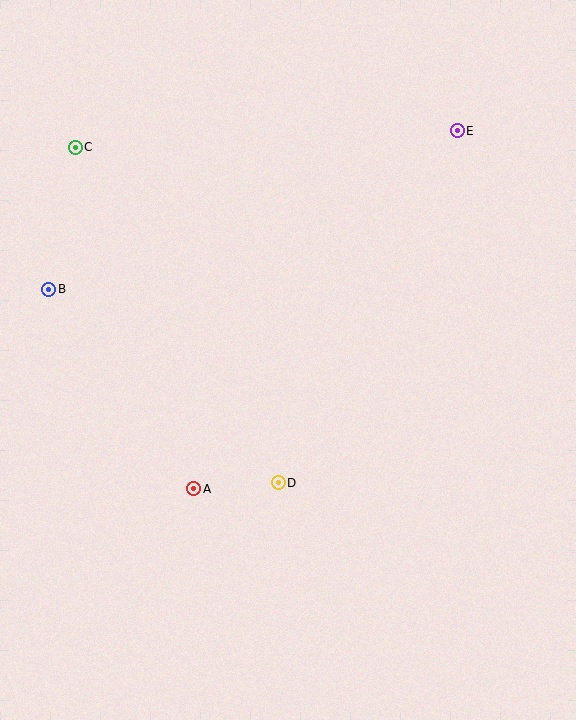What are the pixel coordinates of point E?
Point E is at (457, 131).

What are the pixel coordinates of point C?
Point C is at (75, 147).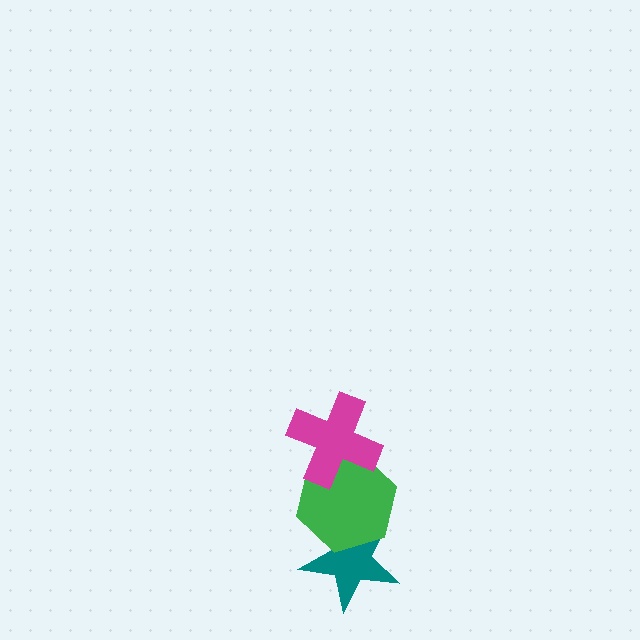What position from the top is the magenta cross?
The magenta cross is 1st from the top.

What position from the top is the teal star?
The teal star is 3rd from the top.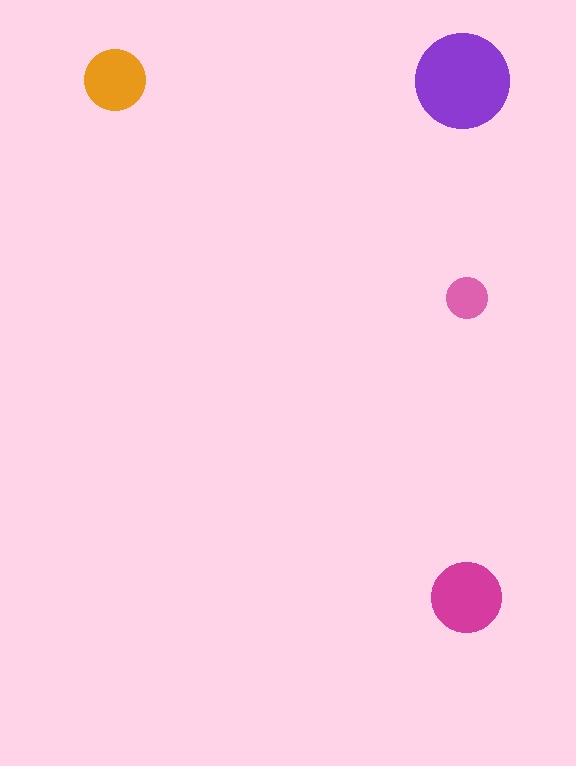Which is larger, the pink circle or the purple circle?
The purple one.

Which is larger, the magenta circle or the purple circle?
The purple one.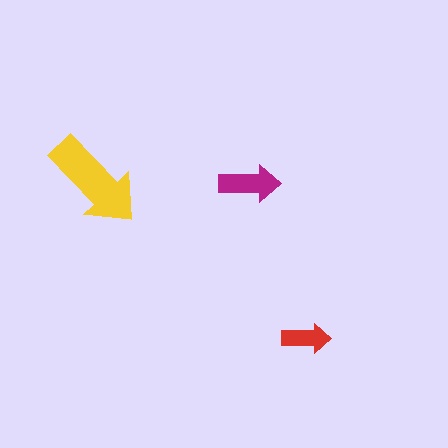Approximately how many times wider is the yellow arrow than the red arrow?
About 2 times wider.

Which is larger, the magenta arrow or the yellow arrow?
The yellow one.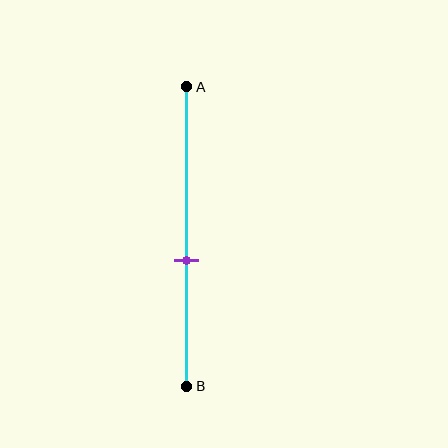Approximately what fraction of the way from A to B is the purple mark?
The purple mark is approximately 60% of the way from A to B.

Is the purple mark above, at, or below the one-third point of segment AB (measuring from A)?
The purple mark is below the one-third point of segment AB.